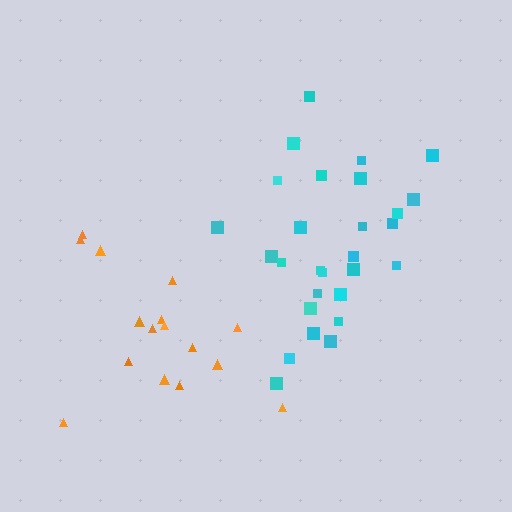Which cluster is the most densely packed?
Cyan.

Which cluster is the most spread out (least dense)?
Orange.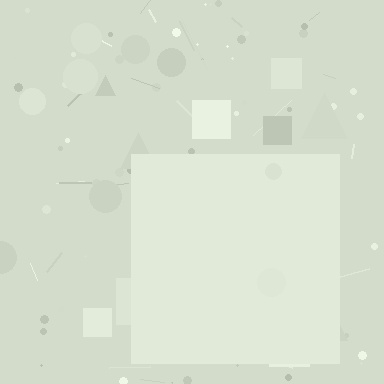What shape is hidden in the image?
A square is hidden in the image.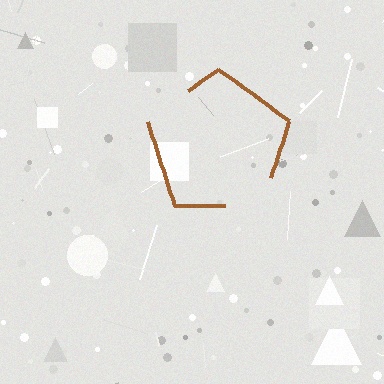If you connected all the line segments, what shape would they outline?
They would outline a pentagon.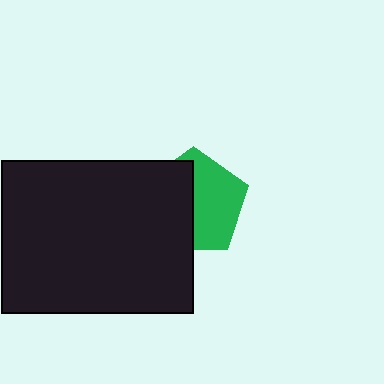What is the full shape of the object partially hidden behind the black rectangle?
The partially hidden object is a green pentagon.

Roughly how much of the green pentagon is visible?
About half of it is visible (roughly 52%).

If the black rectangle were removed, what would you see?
You would see the complete green pentagon.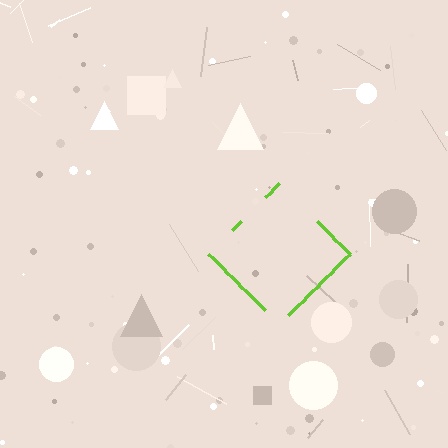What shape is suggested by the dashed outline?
The dashed outline suggests a diamond.